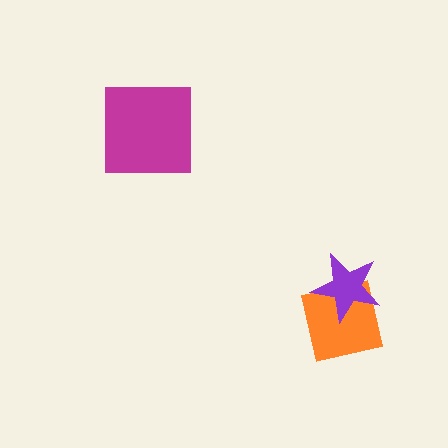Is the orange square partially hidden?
Yes, it is partially covered by another shape.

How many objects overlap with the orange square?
1 object overlaps with the orange square.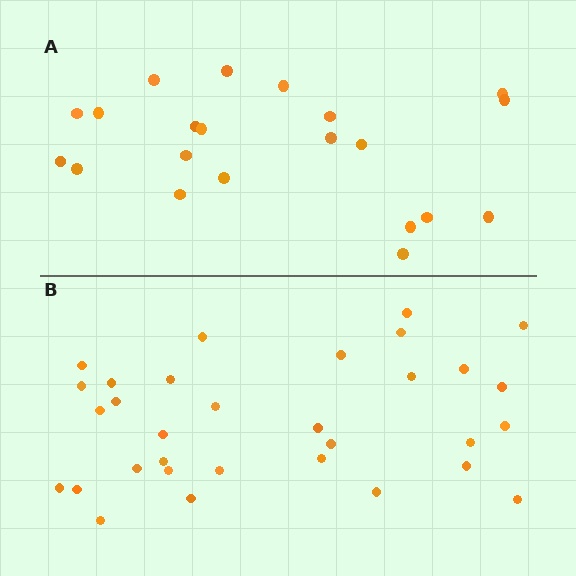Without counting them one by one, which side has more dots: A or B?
Region B (the bottom region) has more dots.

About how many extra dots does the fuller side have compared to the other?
Region B has roughly 12 or so more dots than region A.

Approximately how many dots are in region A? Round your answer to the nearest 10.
About 20 dots. (The exact count is 21, which rounds to 20.)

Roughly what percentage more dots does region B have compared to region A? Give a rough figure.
About 50% more.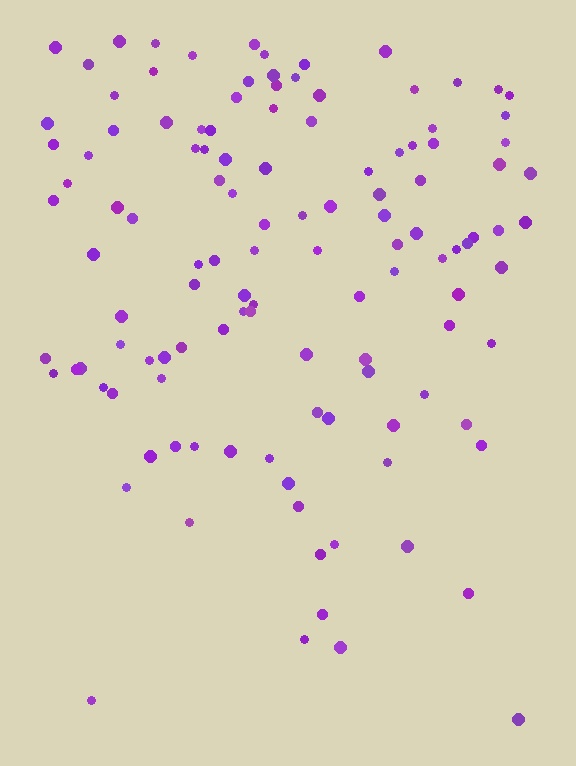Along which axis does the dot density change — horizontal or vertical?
Vertical.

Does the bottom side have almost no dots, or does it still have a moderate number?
Still a moderate number, just noticeably fewer than the top.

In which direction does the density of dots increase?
From bottom to top, with the top side densest.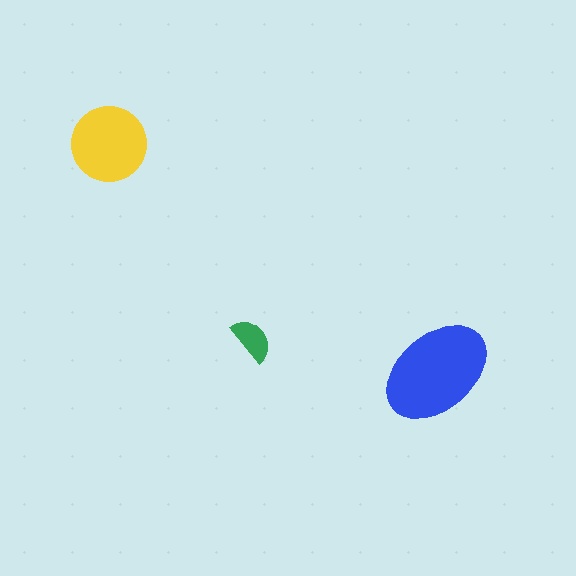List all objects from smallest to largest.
The green semicircle, the yellow circle, the blue ellipse.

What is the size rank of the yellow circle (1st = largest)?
2nd.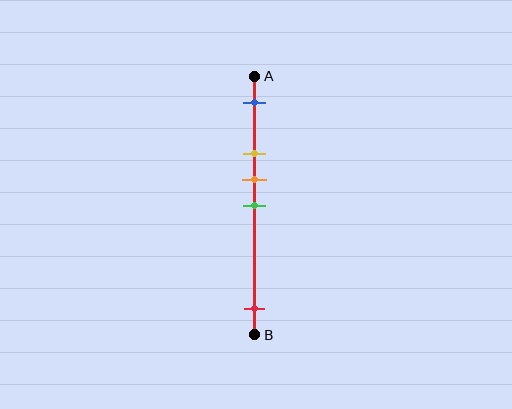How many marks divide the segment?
There are 5 marks dividing the segment.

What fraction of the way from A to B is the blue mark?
The blue mark is approximately 10% (0.1) of the way from A to B.